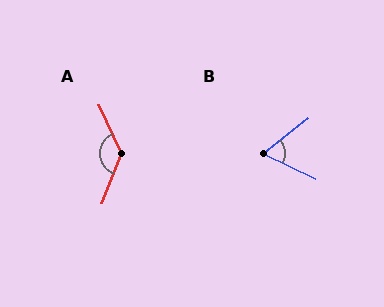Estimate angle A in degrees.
Approximately 134 degrees.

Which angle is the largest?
A, at approximately 134 degrees.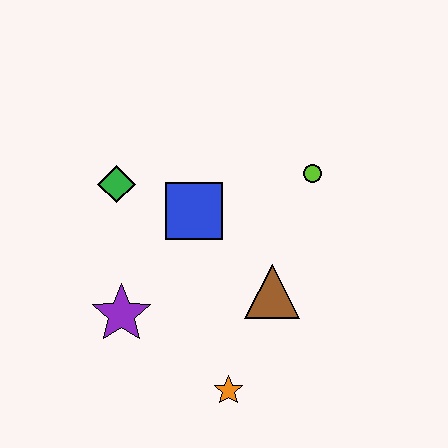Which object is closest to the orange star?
The brown triangle is closest to the orange star.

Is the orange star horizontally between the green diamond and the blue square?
No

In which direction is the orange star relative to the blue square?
The orange star is below the blue square.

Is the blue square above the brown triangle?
Yes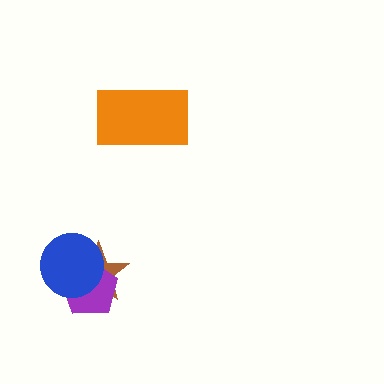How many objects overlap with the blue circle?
2 objects overlap with the blue circle.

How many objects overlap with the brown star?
2 objects overlap with the brown star.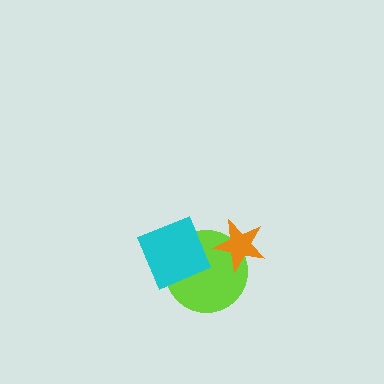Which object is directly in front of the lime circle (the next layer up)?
The orange star is directly in front of the lime circle.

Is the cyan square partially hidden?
No, no other shape covers it.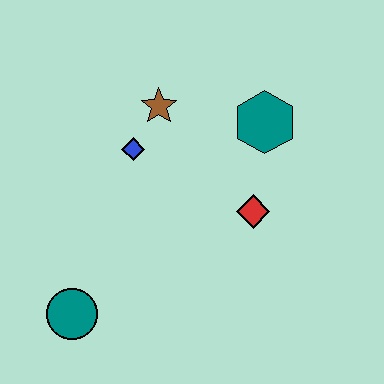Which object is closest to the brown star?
The blue diamond is closest to the brown star.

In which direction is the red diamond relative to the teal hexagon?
The red diamond is below the teal hexagon.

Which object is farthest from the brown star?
The teal circle is farthest from the brown star.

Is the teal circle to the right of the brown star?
No